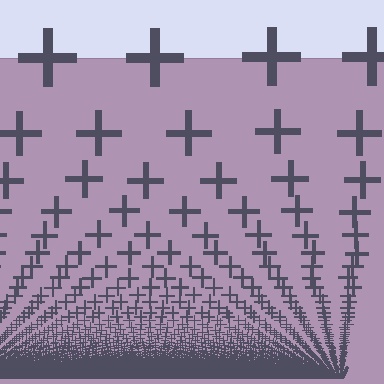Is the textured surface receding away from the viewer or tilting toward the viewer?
The surface appears to tilt toward the viewer. Texture elements get larger and sparser toward the top.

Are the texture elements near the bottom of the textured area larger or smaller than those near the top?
Smaller. The gradient is inverted — elements near the bottom are smaller and denser.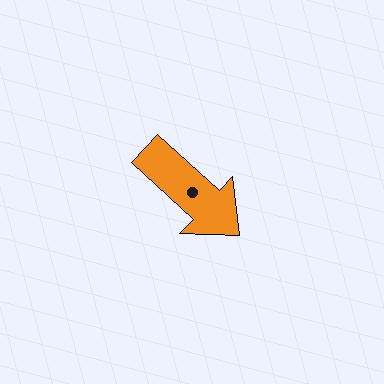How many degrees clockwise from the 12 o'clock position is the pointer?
Approximately 133 degrees.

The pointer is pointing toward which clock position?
Roughly 4 o'clock.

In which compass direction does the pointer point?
Southeast.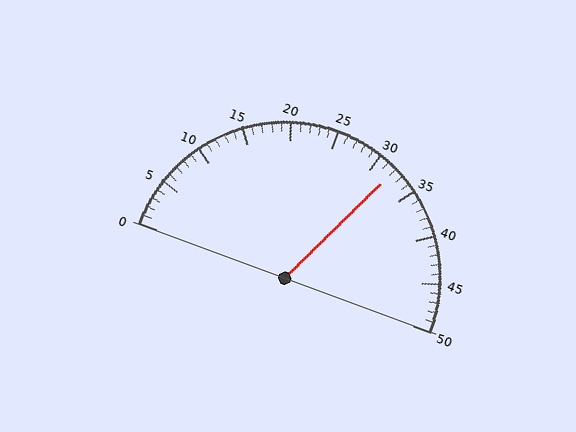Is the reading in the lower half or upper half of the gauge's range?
The reading is in the upper half of the range (0 to 50).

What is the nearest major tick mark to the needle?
The nearest major tick mark is 30.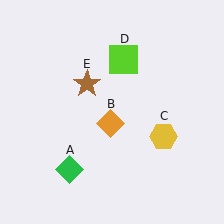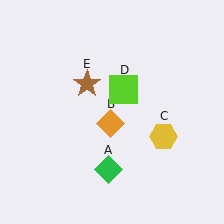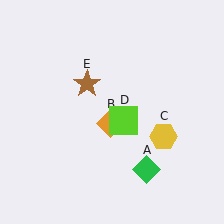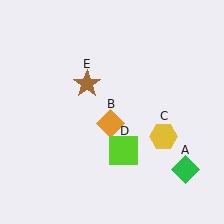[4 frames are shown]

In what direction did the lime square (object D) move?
The lime square (object D) moved down.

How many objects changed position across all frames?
2 objects changed position: green diamond (object A), lime square (object D).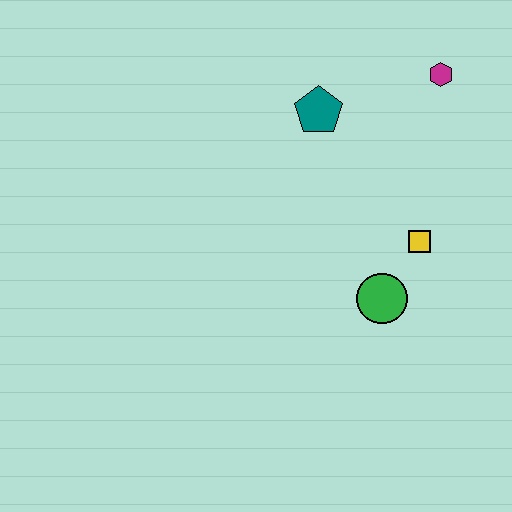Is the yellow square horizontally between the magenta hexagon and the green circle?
Yes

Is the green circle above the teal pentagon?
No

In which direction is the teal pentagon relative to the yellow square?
The teal pentagon is above the yellow square.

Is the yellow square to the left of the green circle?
No